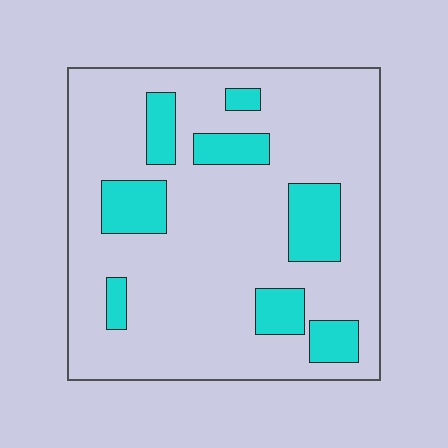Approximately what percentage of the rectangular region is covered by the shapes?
Approximately 20%.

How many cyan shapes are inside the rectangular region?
8.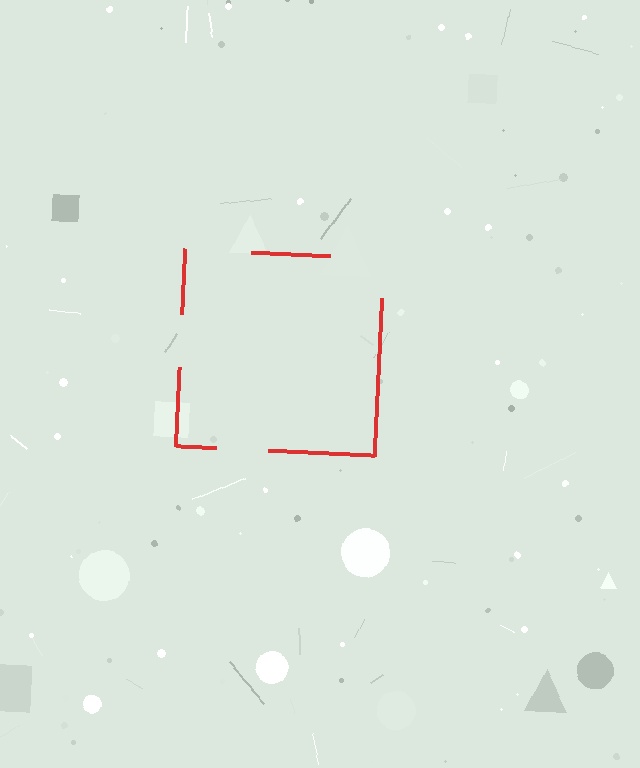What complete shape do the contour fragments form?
The contour fragments form a square.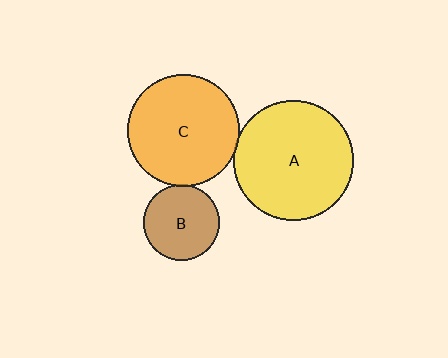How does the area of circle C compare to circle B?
Approximately 2.2 times.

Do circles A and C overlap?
Yes.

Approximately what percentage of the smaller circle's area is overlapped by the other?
Approximately 5%.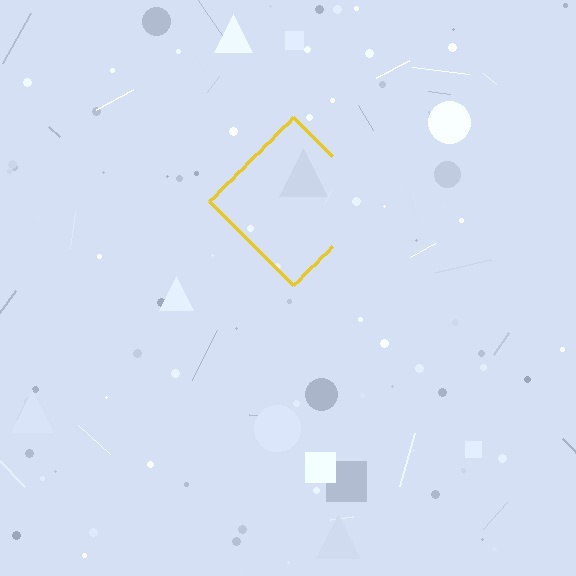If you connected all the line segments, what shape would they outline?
They would outline a diamond.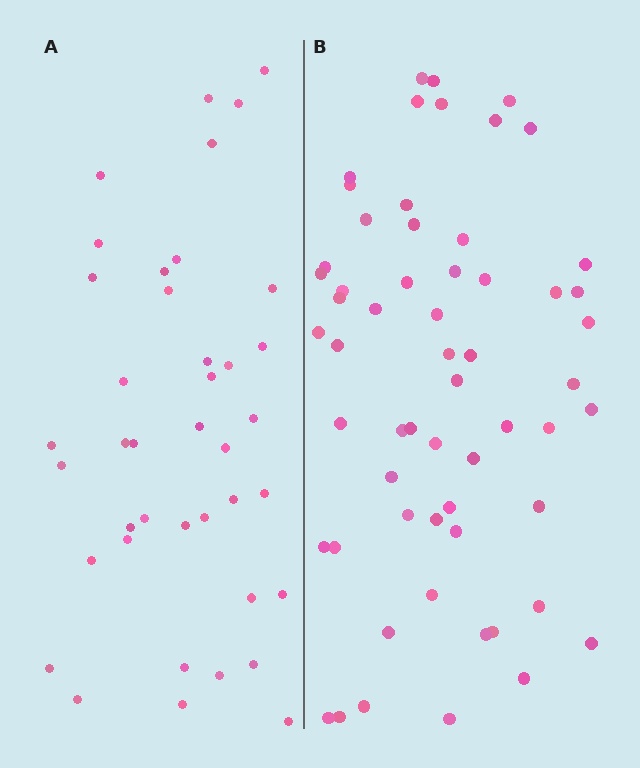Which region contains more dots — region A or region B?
Region B (the right region) has more dots.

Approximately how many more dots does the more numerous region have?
Region B has approximately 20 more dots than region A.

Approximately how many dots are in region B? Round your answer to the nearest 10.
About 60 dots. (The exact count is 59, which rounds to 60.)